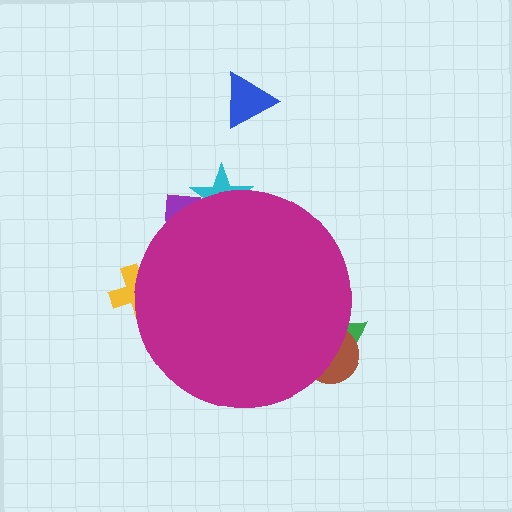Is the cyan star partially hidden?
Yes, the cyan star is partially hidden behind the magenta circle.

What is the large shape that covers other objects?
A magenta circle.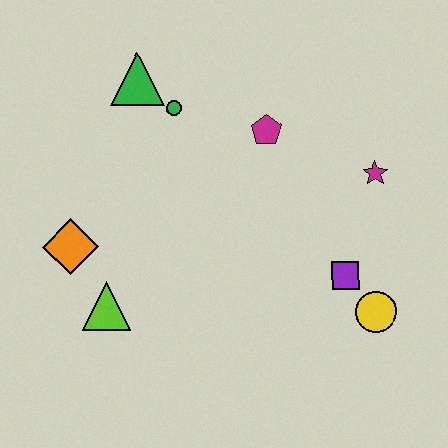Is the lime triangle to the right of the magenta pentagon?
No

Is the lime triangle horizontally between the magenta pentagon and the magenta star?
No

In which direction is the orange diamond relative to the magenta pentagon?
The orange diamond is to the left of the magenta pentagon.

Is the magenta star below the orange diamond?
No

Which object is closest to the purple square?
The yellow circle is closest to the purple square.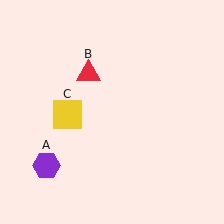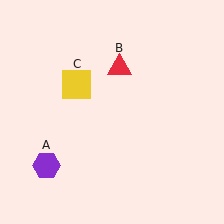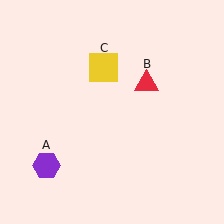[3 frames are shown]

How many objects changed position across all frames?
2 objects changed position: red triangle (object B), yellow square (object C).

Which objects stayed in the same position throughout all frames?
Purple hexagon (object A) remained stationary.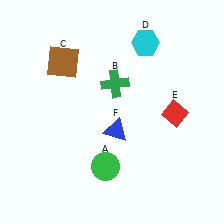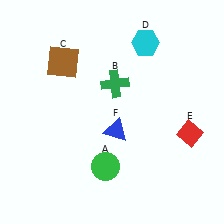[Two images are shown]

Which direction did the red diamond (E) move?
The red diamond (E) moved down.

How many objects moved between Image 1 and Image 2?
1 object moved between the two images.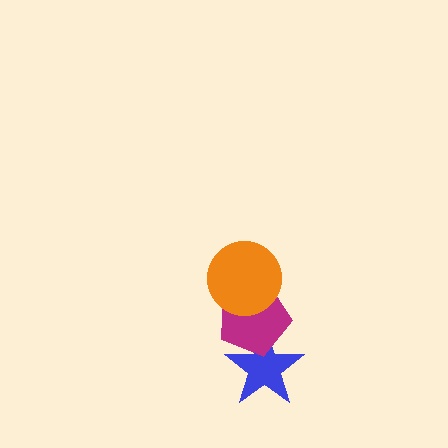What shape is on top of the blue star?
The magenta pentagon is on top of the blue star.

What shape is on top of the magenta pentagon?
The orange circle is on top of the magenta pentagon.